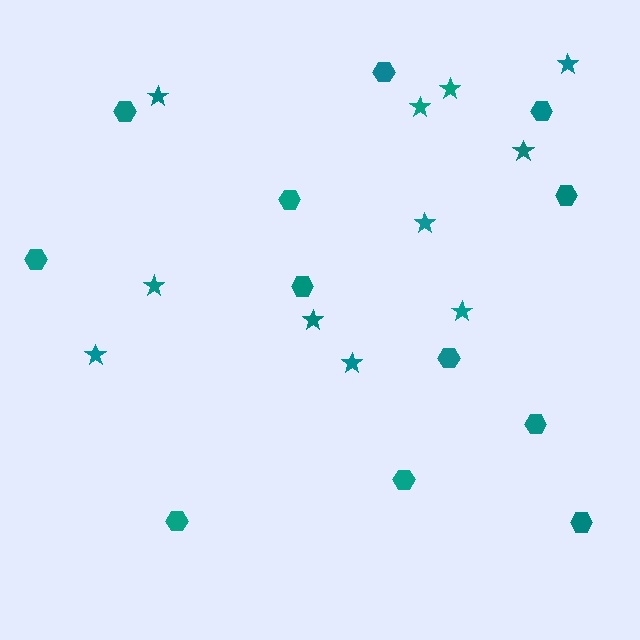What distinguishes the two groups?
There are 2 groups: one group of hexagons (12) and one group of stars (11).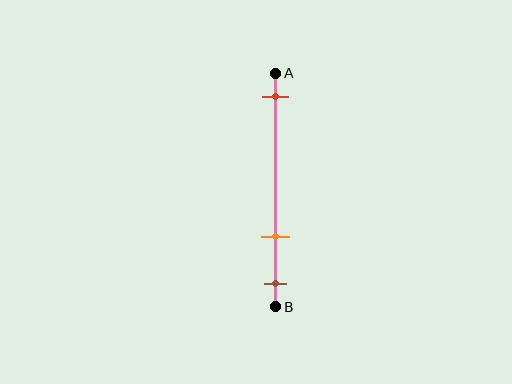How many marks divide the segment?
There are 3 marks dividing the segment.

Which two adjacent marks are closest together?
The orange and brown marks are the closest adjacent pair.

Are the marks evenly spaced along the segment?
No, the marks are not evenly spaced.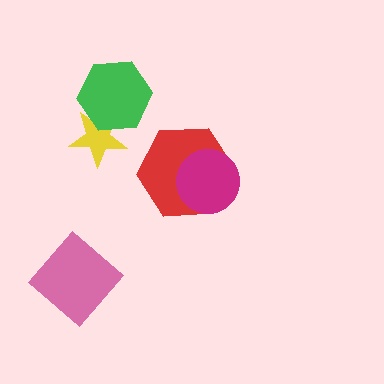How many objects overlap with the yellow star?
1 object overlaps with the yellow star.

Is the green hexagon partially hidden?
No, no other shape covers it.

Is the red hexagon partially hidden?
Yes, it is partially covered by another shape.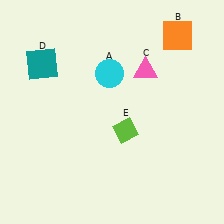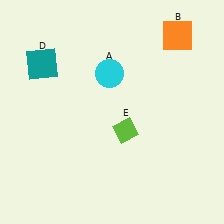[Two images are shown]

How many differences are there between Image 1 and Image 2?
There is 1 difference between the two images.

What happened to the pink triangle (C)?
The pink triangle (C) was removed in Image 2. It was in the top-right area of Image 1.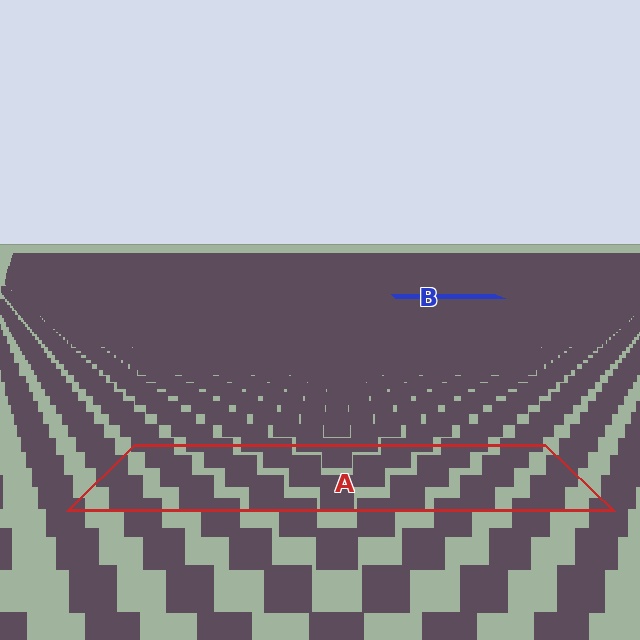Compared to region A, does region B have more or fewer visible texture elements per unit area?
Region B has more texture elements per unit area — they are packed more densely because it is farther away.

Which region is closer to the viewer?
Region A is closer. The texture elements there are larger and more spread out.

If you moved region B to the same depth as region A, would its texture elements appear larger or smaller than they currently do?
They would appear larger. At a closer depth, the same texture elements are projected at a bigger on-screen size.